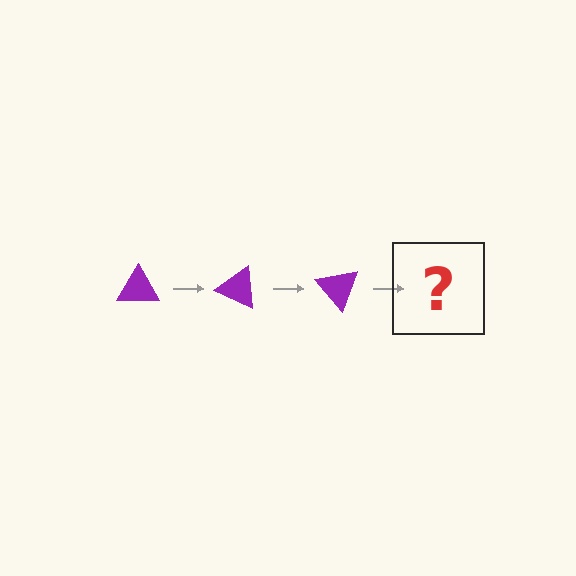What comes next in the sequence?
The next element should be a purple triangle rotated 75 degrees.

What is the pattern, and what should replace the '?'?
The pattern is that the triangle rotates 25 degrees each step. The '?' should be a purple triangle rotated 75 degrees.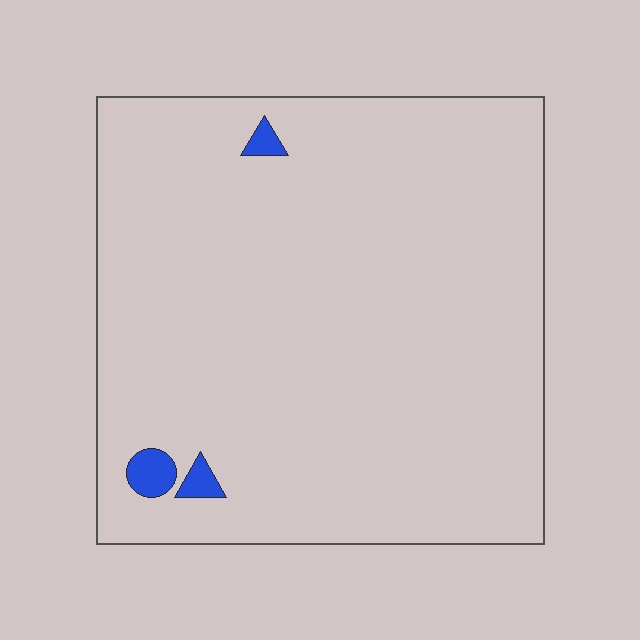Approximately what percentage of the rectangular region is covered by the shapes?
Approximately 0%.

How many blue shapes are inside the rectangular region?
3.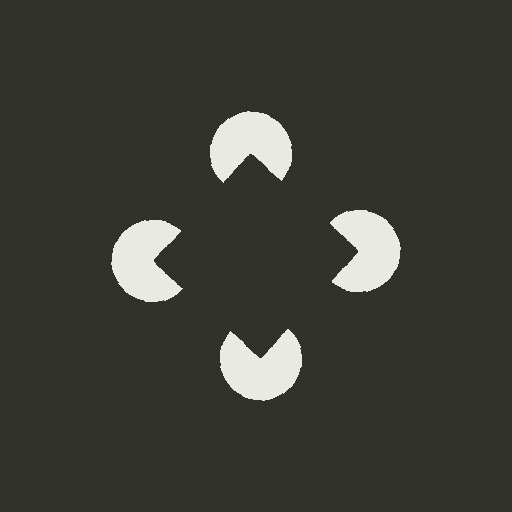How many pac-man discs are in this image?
There are 4 — one at each vertex of the illusory square.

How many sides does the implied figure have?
4 sides.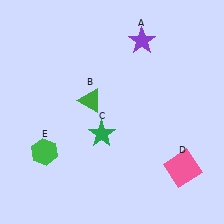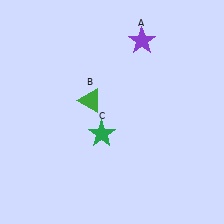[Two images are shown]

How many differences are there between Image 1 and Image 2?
There are 2 differences between the two images.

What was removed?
The green hexagon (E), the pink square (D) were removed in Image 2.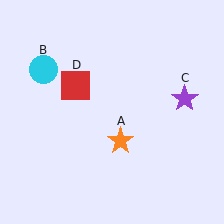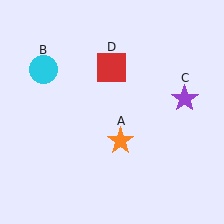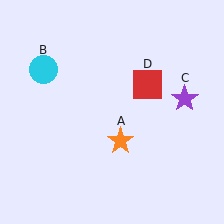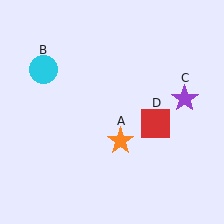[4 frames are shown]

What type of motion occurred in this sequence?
The red square (object D) rotated clockwise around the center of the scene.